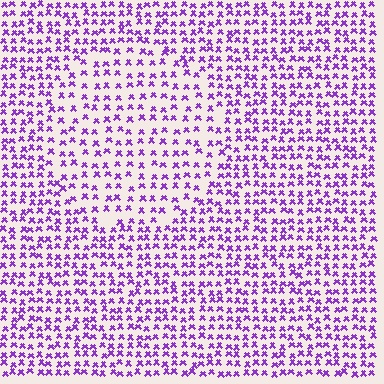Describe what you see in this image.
The image contains small purple elements arranged at two different densities. A circle-shaped region is visible where the elements are less densely packed than the surrounding area.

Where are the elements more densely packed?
The elements are more densely packed outside the circle boundary.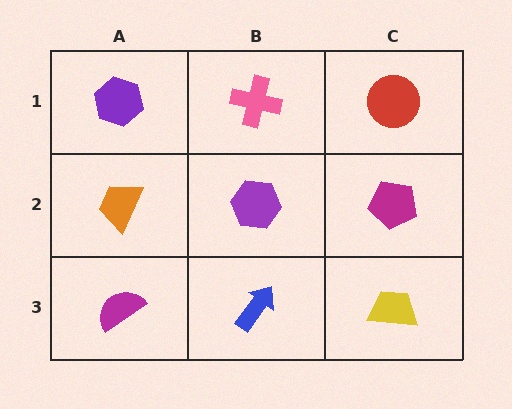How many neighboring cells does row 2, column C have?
3.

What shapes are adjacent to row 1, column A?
An orange trapezoid (row 2, column A), a pink cross (row 1, column B).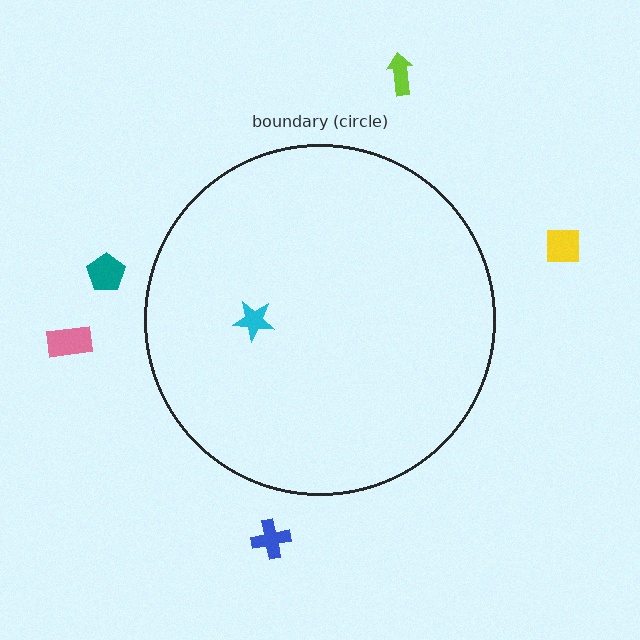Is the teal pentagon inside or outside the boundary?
Outside.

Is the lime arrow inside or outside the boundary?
Outside.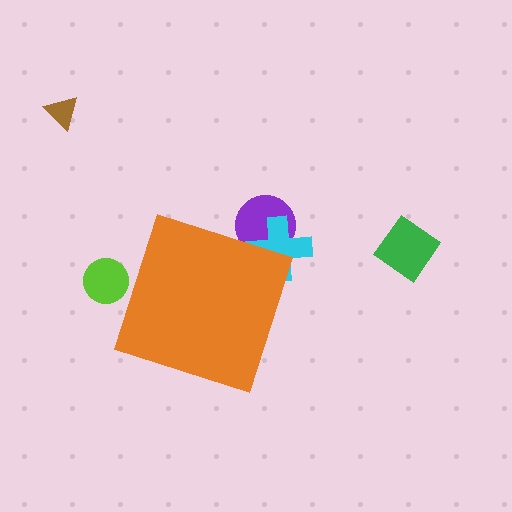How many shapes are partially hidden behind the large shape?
3 shapes are partially hidden.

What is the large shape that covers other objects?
An orange diamond.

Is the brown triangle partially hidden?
No, the brown triangle is fully visible.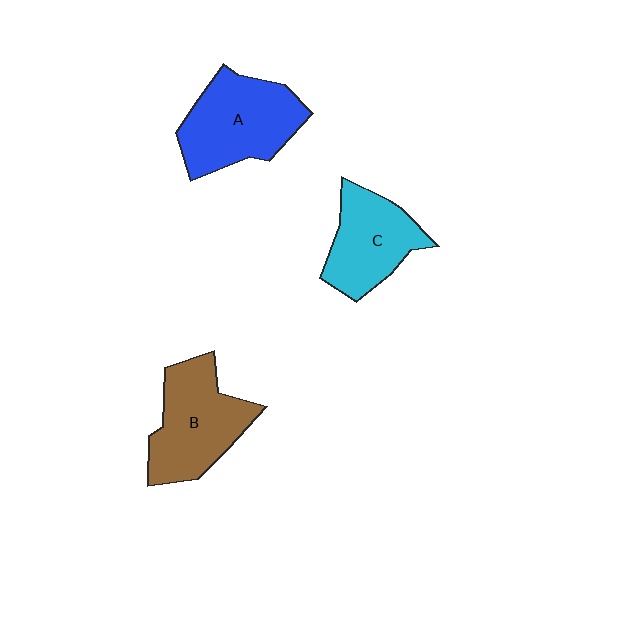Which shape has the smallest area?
Shape C (cyan).